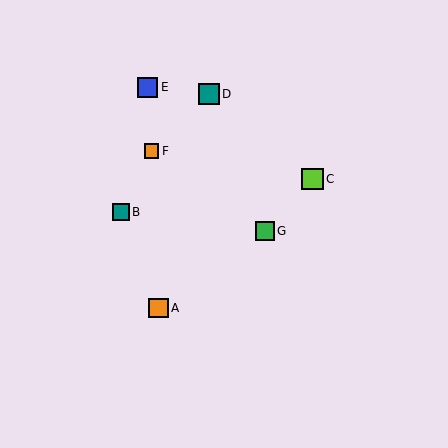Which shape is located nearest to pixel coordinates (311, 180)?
The lime square (labeled C) at (312, 179) is nearest to that location.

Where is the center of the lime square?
The center of the lime square is at (312, 179).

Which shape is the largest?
The teal square (labeled D) is the largest.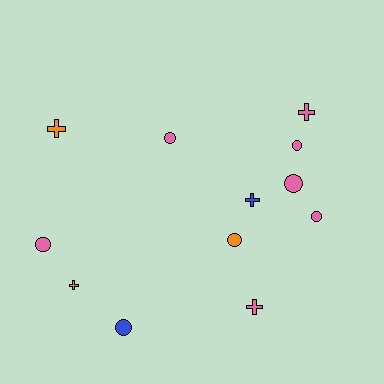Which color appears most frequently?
Pink, with 7 objects.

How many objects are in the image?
There are 12 objects.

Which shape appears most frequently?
Circle, with 7 objects.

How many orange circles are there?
There is 1 orange circle.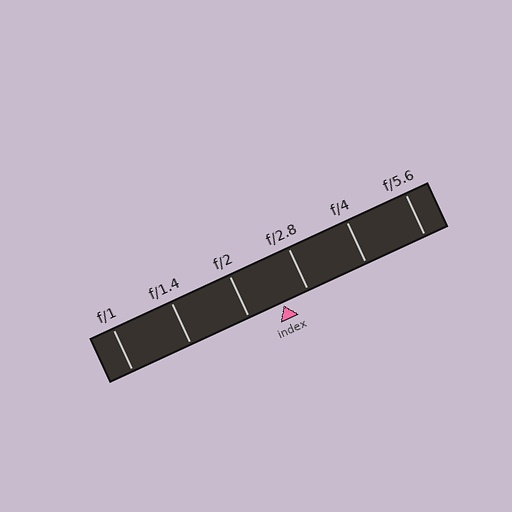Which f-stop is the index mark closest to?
The index mark is closest to f/2.8.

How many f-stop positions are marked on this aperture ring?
There are 6 f-stop positions marked.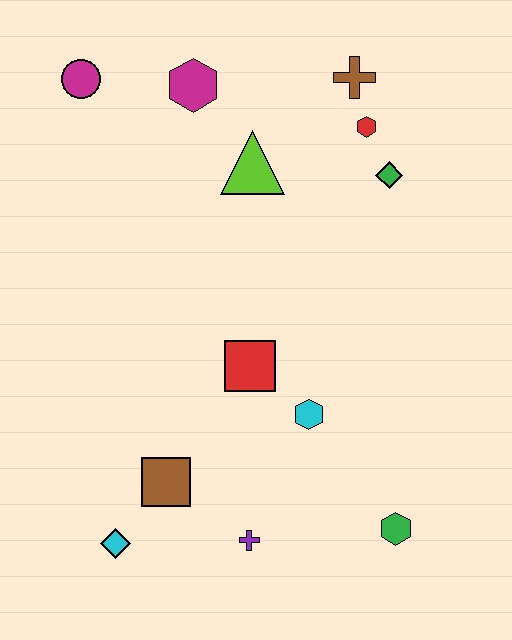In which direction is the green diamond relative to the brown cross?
The green diamond is below the brown cross.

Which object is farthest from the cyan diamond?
The brown cross is farthest from the cyan diamond.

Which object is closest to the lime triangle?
The magenta hexagon is closest to the lime triangle.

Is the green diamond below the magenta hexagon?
Yes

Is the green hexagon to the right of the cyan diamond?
Yes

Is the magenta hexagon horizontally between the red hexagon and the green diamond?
No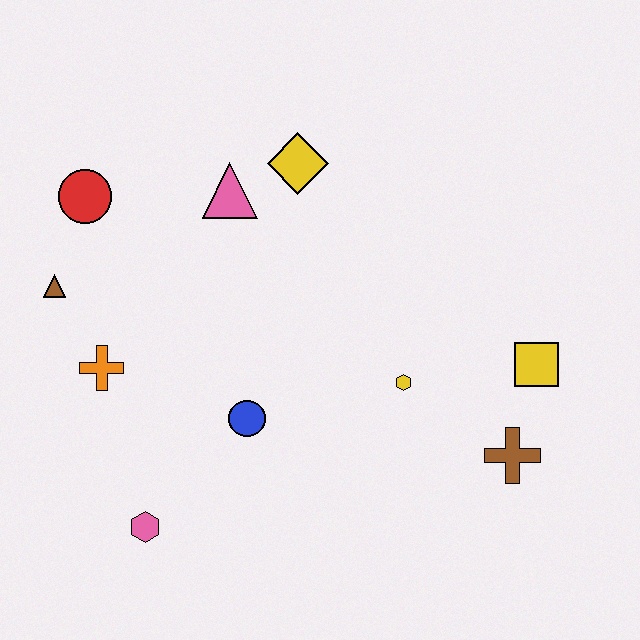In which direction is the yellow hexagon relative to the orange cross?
The yellow hexagon is to the right of the orange cross.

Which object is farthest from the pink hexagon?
The yellow square is farthest from the pink hexagon.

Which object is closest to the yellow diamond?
The pink triangle is closest to the yellow diamond.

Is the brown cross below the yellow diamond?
Yes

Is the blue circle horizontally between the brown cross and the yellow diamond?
No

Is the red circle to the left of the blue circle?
Yes